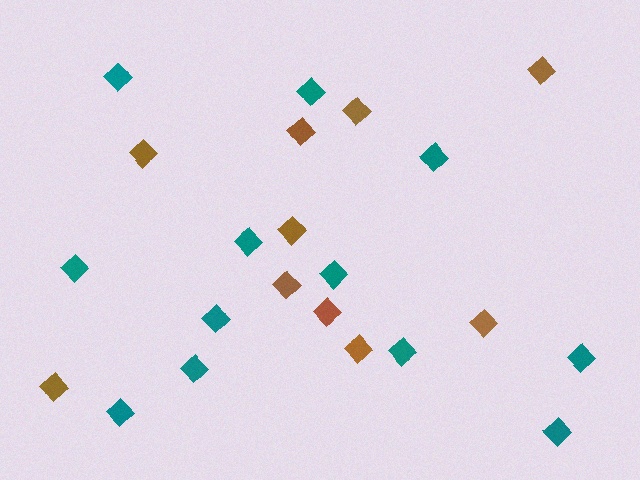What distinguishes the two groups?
There are 2 groups: one group of brown diamonds (10) and one group of teal diamonds (12).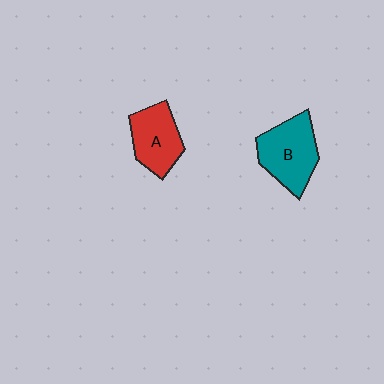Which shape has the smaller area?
Shape A (red).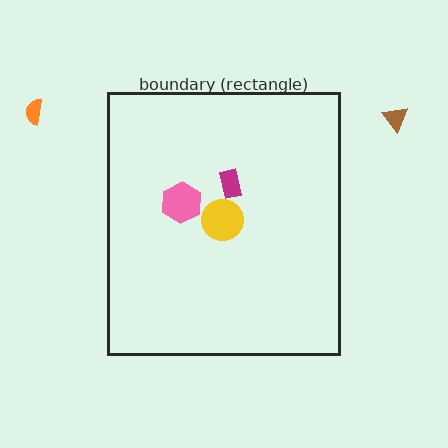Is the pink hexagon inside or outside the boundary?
Inside.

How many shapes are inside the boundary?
3 inside, 2 outside.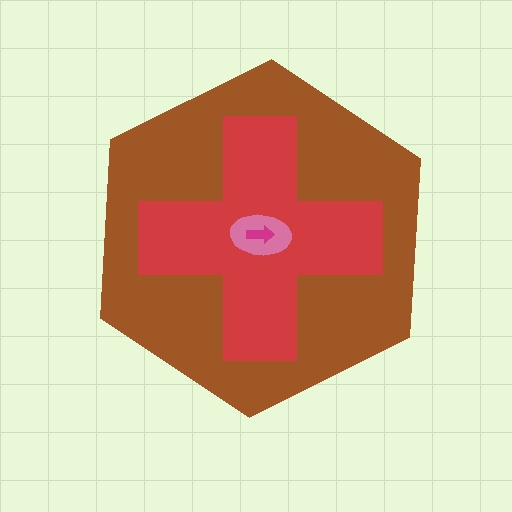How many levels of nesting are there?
4.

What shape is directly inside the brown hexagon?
The red cross.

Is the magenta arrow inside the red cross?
Yes.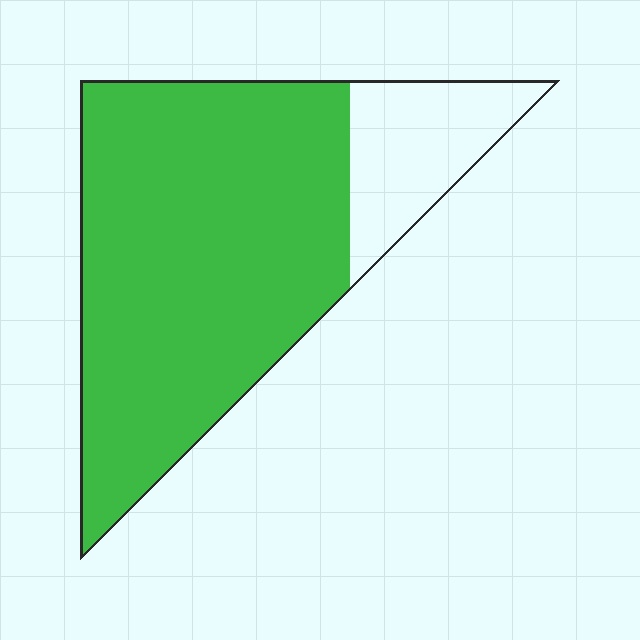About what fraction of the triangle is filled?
About four fifths (4/5).